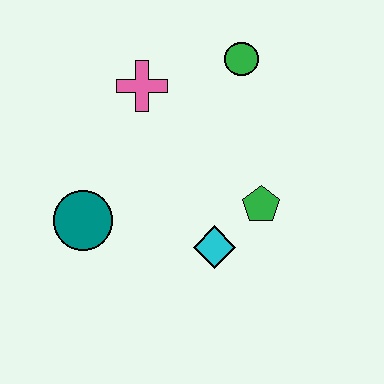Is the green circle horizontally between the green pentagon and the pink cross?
Yes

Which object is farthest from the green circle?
The teal circle is farthest from the green circle.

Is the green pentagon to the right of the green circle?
Yes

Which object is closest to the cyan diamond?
The green pentagon is closest to the cyan diamond.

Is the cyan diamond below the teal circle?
Yes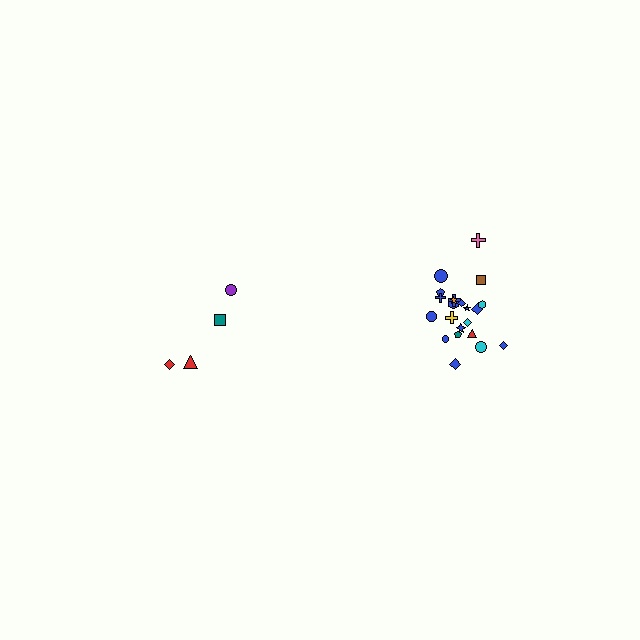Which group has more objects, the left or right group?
The right group.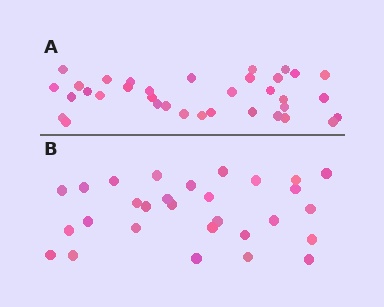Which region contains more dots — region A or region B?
Region A (the top region) has more dots.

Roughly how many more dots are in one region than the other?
Region A has about 6 more dots than region B.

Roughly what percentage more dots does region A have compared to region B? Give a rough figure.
About 20% more.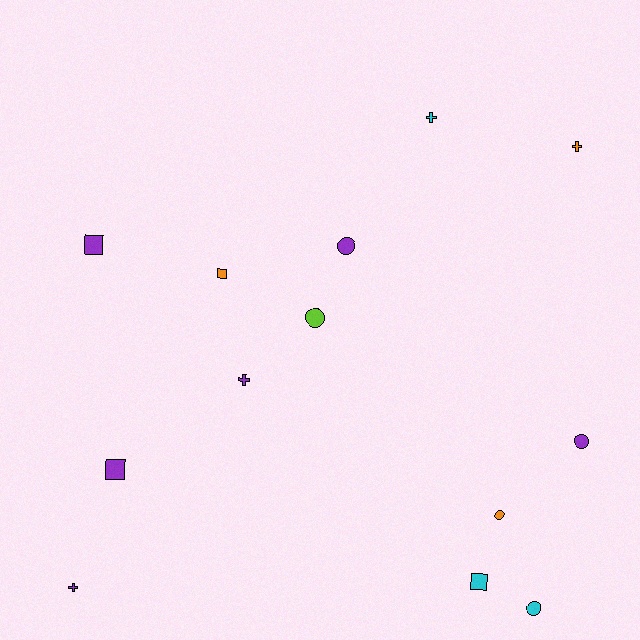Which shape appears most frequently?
Circle, with 5 objects.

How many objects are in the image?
There are 13 objects.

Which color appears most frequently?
Purple, with 6 objects.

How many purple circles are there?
There are 2 purple circles.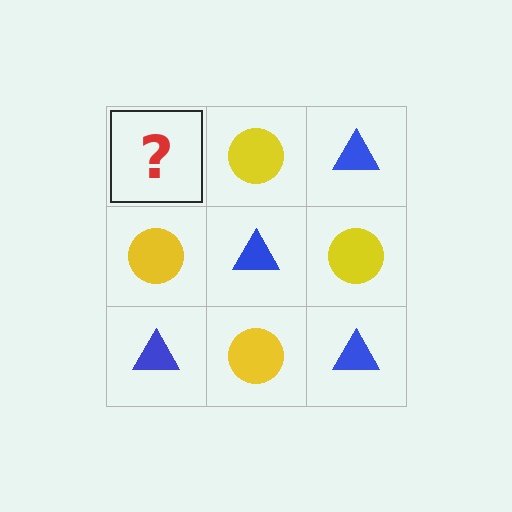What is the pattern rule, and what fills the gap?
The rule is that it alternates blue triangle and yellow circle in a checkerboard pattern. The gap should be filled with a blue triangle.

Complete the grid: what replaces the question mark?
The question mark should be replaced with a blue triangle.